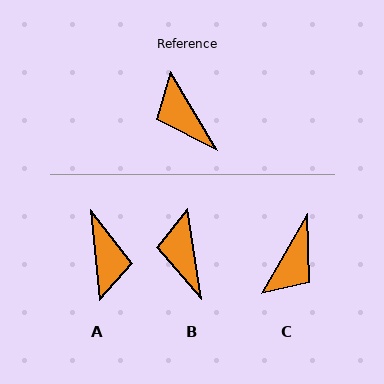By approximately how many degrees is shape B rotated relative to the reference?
Approximately 23 degrees clockwise.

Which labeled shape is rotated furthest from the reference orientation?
A, about 155 degrees away.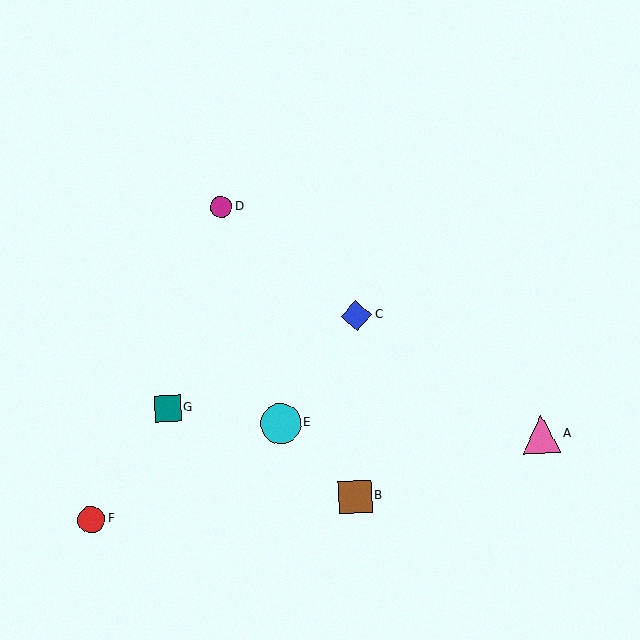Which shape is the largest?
The cyan circle (labeled E) is the largest.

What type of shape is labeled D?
Shape D is a magenta circle.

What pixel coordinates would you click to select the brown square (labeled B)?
Click at (355, 497) to select the brown square B.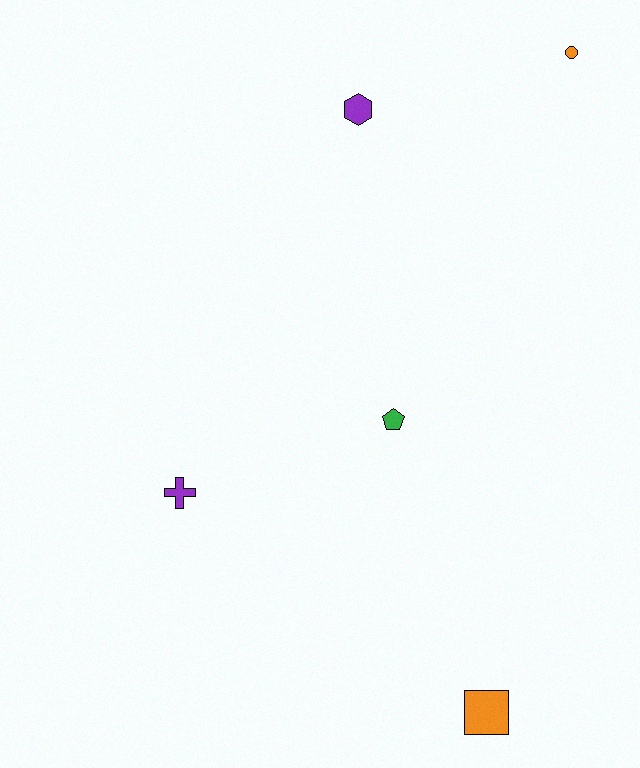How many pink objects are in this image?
There are no pink objects.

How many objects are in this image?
There are 5 objects.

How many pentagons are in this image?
There is 1 pentagon.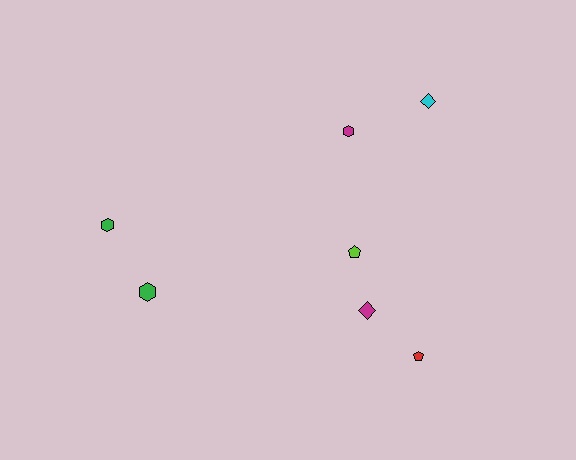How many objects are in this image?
There are 7 objects.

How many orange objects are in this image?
There are no orange objects.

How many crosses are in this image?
There are no crosses.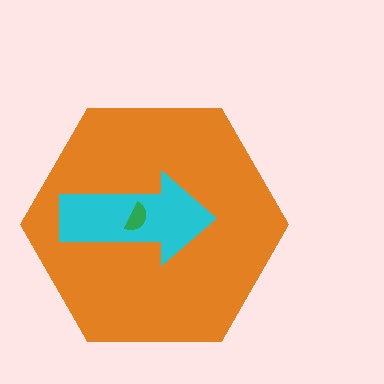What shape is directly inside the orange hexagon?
The cyan arrow.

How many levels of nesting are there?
3.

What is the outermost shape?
The orange hexagon.